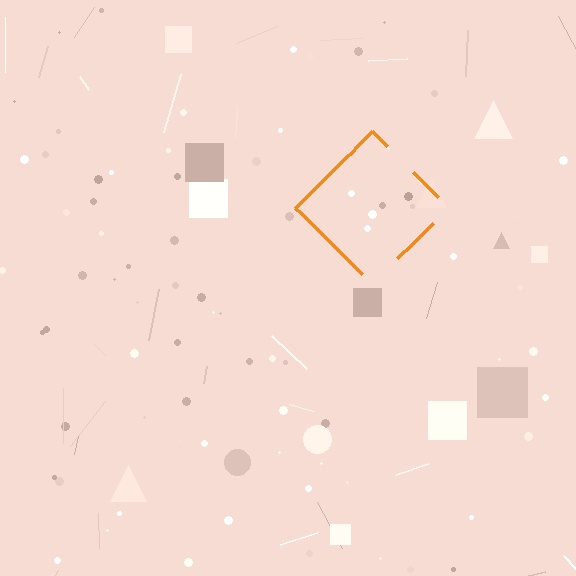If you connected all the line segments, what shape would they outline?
They would outline a diamond.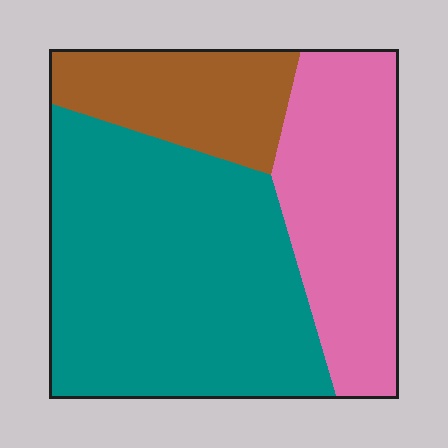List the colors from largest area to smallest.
From largest to smallest: teal, pink, brown.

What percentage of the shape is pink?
Pink takes up about one quarter (1/4) of the shape.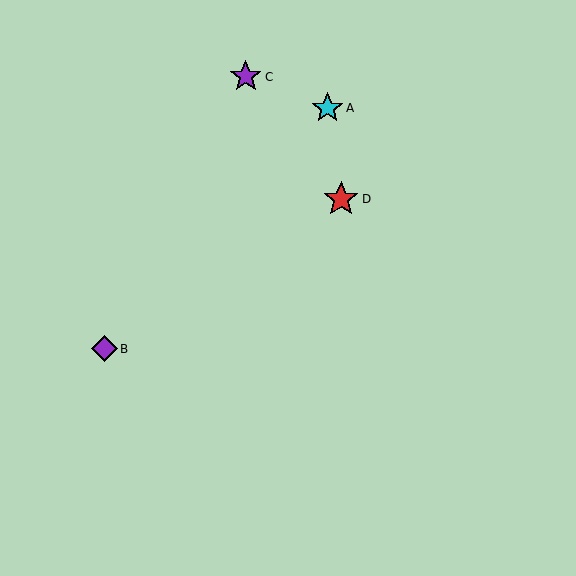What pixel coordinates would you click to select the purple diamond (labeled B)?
Click at (104, 349) to select the purple diamond B.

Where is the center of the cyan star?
The center of the cyan star is at (327, 108).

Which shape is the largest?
The red star (labeled D) is the largest.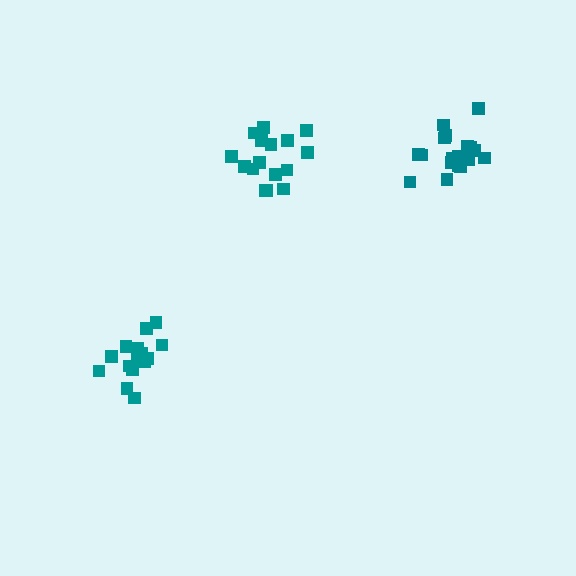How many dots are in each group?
Group 1: 18 dots, Group 2: 16 dots, Group 3: 17 dots (51 total).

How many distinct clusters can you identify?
There are 3 distinct clusters.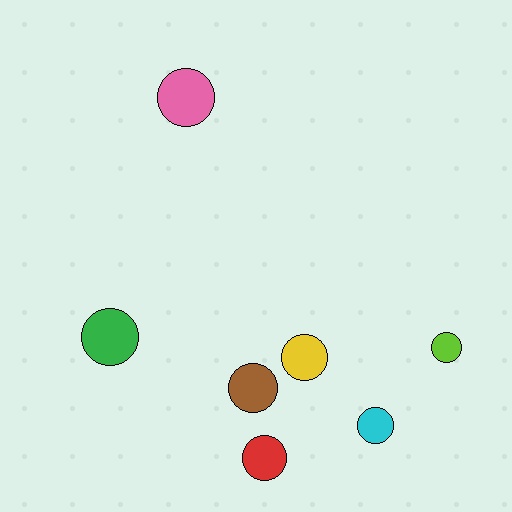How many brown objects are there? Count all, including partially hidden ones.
There is 1 brown object.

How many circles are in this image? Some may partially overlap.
There are 7 circles.